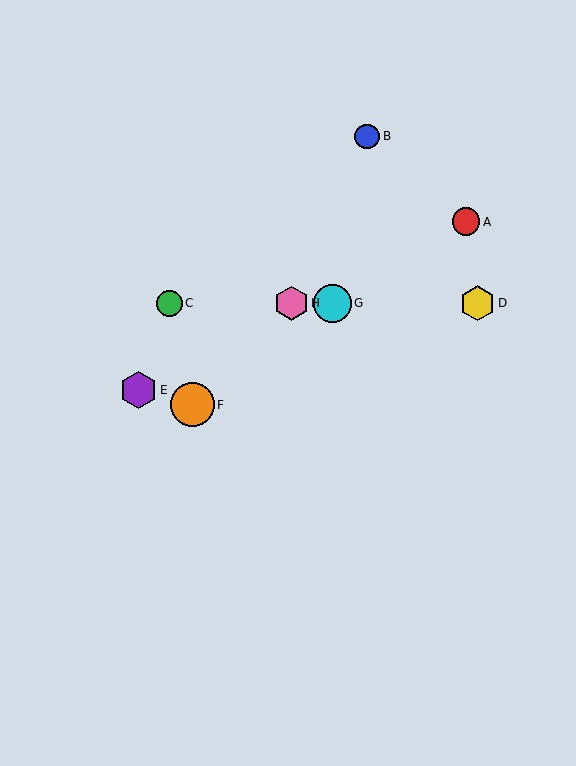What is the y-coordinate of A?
Object A is at y≈222.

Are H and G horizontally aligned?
Yes, both are at y≈303.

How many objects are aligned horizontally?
4 objects (C, D, G, H) are aligned horizontally.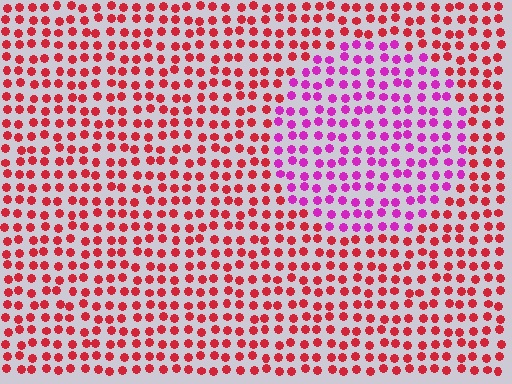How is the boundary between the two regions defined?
The boundary is defined purely by a slight shift in hue (about 47 degrees). Spacing, size, and orientation are identical on both sides.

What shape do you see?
I see a circle.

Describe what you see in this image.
The image is filled with small red elements in a uniform arrangement. A circle-shaped region is visible where the elements are tinted to a slightly different hue, forming a subtle color boundary.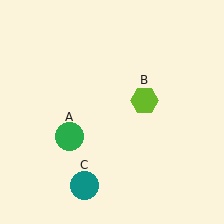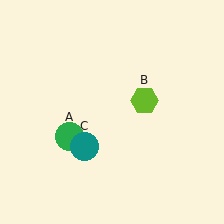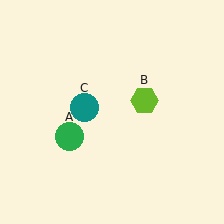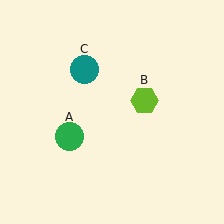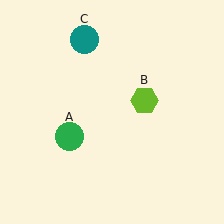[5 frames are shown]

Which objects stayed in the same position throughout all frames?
Green circle (object A) and lime hexagon (object B) remained stationary.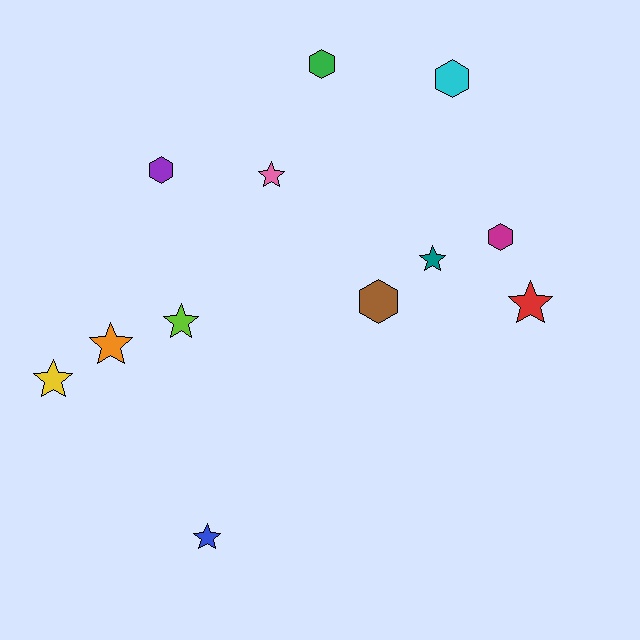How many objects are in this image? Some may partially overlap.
There are 12 objects.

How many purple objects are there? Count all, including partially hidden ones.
There is 1 purple object.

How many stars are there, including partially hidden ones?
There are 7 stars.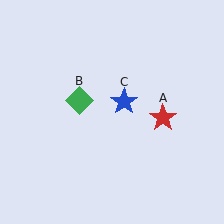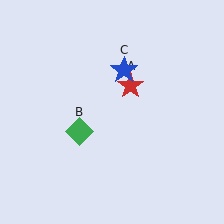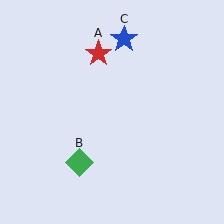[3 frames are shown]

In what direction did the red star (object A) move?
The red star (object A) moved up and to the left.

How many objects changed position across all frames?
3 objects changed position: red star (object A), green diamond (object B), blue star (object C).